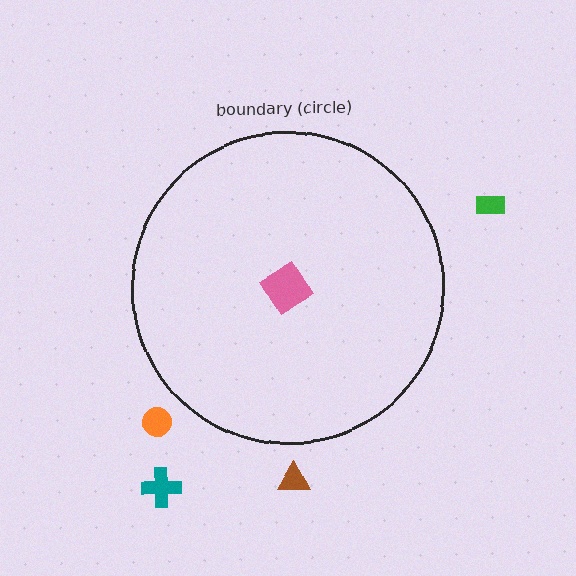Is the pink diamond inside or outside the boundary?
Inside.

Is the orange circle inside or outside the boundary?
Outside.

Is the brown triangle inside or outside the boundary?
Outside.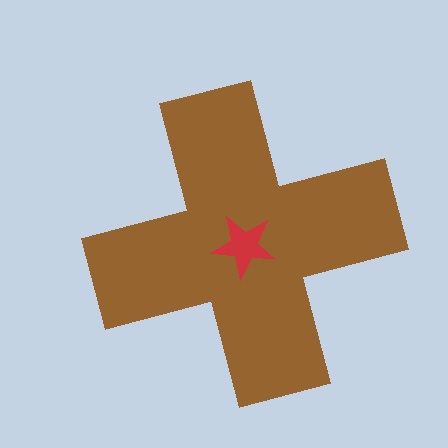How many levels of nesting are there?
2.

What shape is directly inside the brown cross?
The red star.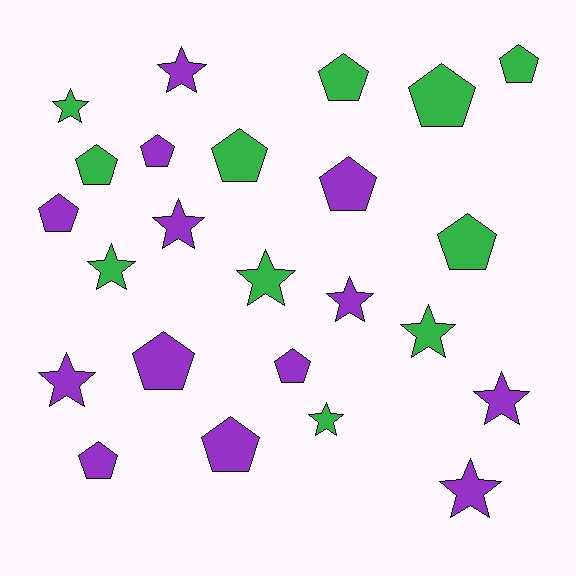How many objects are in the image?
There are 24 objects.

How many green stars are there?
There are 5 green stars.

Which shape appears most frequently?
Pentagon, with 13 objects.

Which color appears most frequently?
Purple, with 13 objects.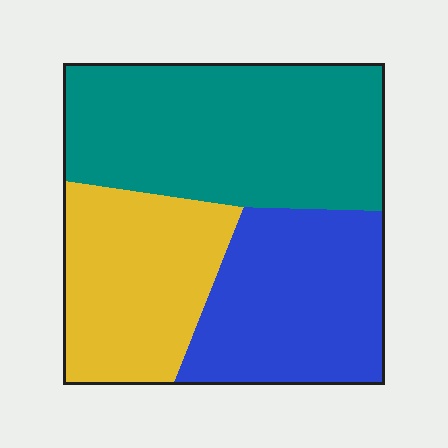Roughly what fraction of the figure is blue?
Blue covers 30% of the figure.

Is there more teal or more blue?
Teal.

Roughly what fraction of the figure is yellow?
Yellow takes up about one quarter (1/4) of the figure.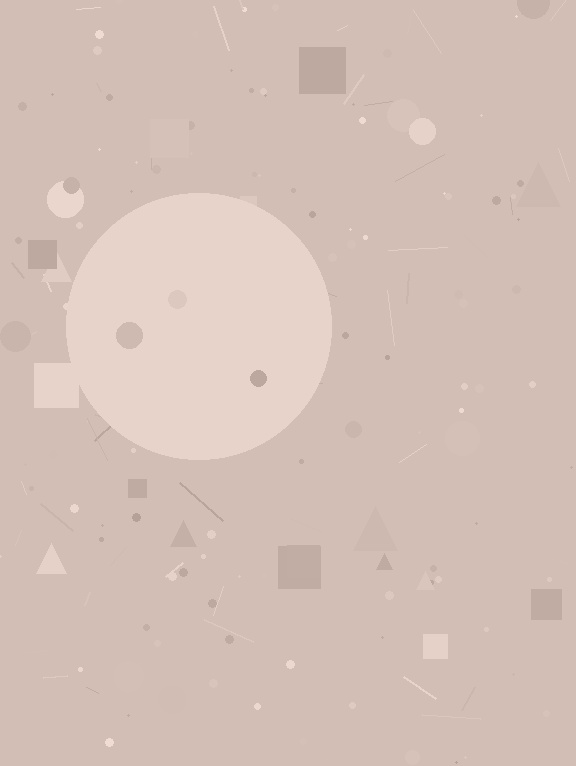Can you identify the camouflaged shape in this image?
The camouflaged shape is a circle.